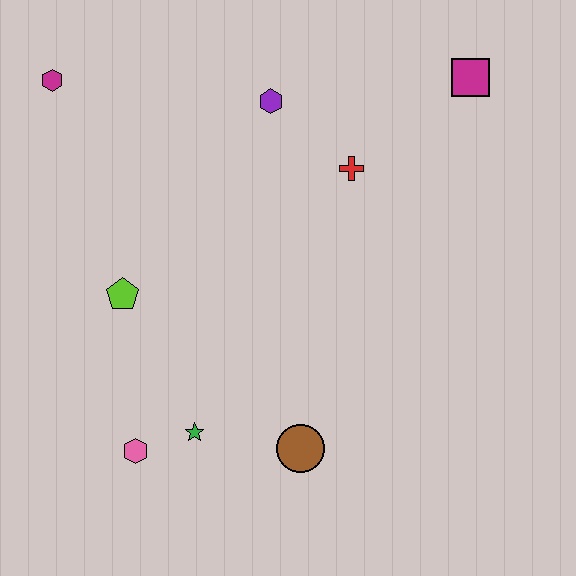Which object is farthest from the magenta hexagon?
The brown circle is farthest from the magenta hexagon.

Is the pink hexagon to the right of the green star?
No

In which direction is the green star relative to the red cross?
The green star is below the red cross.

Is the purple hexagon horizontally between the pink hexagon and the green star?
No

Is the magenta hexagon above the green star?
Yes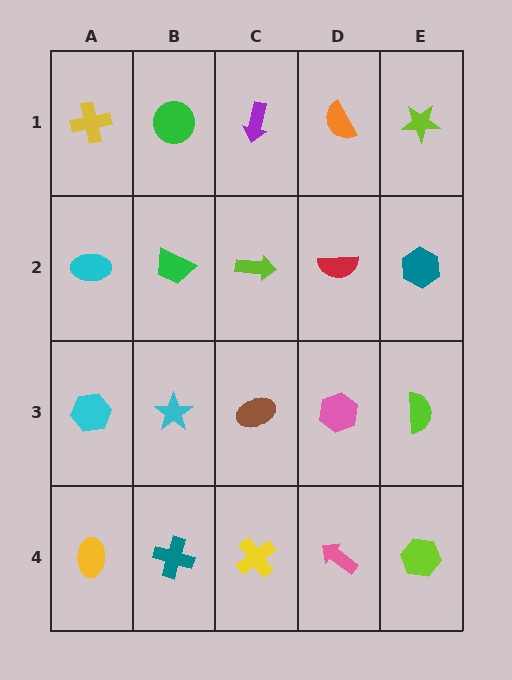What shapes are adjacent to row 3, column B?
A green trapezoid (row 2, column B), a teal cross (row 4, column B), a cyan hexagon (row 3, column A), a brown ellipse (row 3, column C).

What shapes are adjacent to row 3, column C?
A lime arrow (row 2, column C), a yellow cross (row 4, column C), a cyan star (row 3, column B), a pink hexagon (row 3, column D).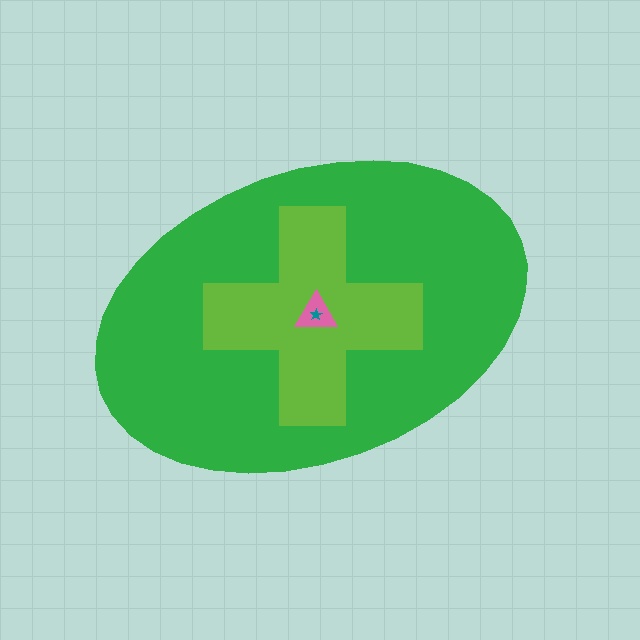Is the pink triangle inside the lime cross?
Yes.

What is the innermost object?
The teal star.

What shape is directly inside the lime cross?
The pink triangle.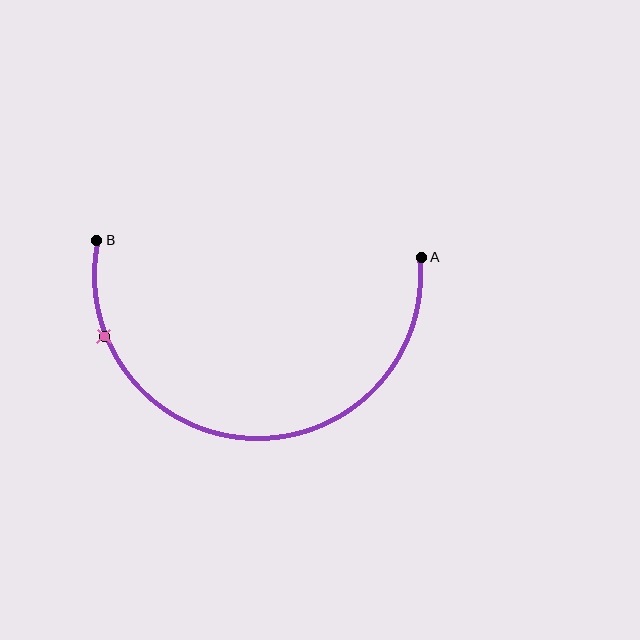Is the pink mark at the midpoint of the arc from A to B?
No. The pink mark lies on the arc but is closer to endpoint B. The arc midpoint would be at the point on the curve equidistant along the arc from both A and B.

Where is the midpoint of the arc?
The arc midpoint is the point on the curve farthest from the straight line joining A and B. It sits below that line.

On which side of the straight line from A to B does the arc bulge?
The arc bulges below the straight line connecting A and B.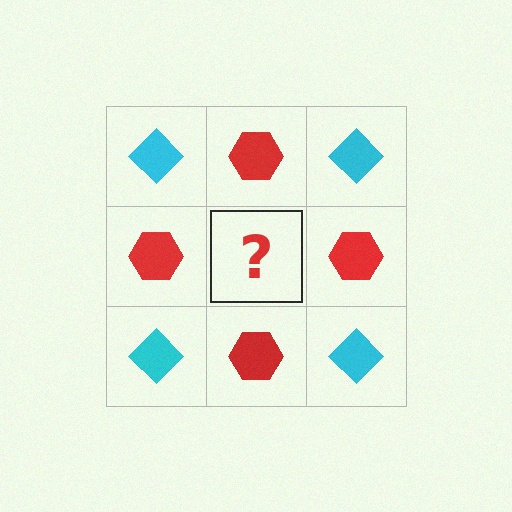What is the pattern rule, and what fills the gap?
The rule is that it alternates cyan diamond and red hexagon in a checkerboard pattern. The gap should be filled with a cyan diamond.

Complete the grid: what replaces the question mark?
The question mark should be replaced with a cyan diamond.